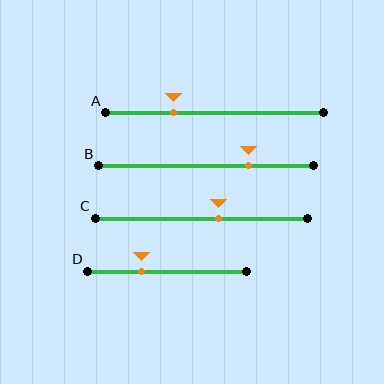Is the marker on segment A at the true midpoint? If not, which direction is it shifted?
No, the marker on segment A is shifted to the left by about 19% of the segment length.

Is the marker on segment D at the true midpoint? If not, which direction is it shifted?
No, the marker on segment D is shifted to the left by about 16% of the segment length.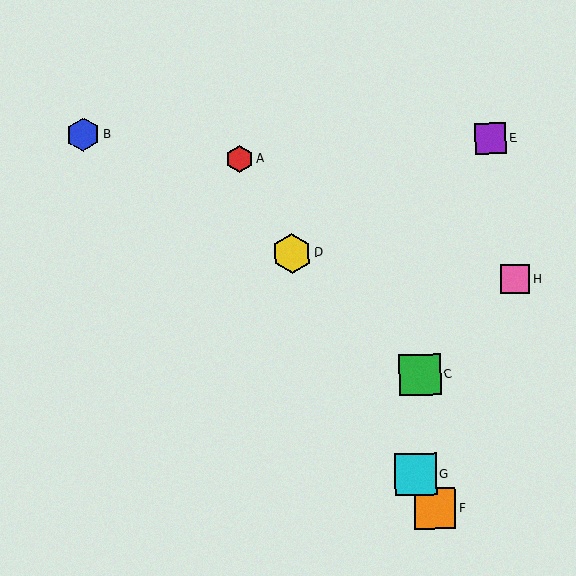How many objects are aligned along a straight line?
4 objects (A, D, F, G) are aligned along a straight line.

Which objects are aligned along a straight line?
Objects A, D, F, G are aligned along a straight line.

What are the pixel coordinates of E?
Object E is at (491, 138).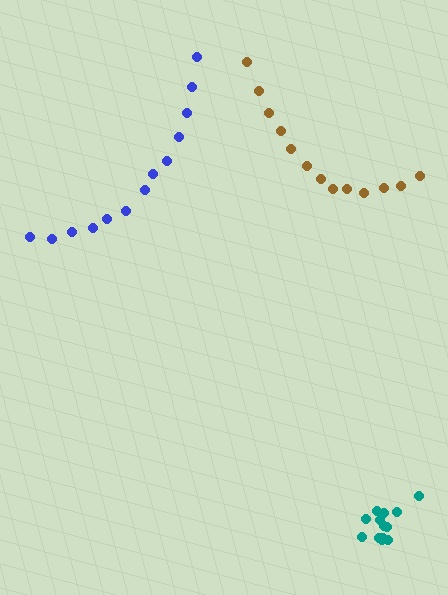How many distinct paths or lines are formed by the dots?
There are 3 distinct paths.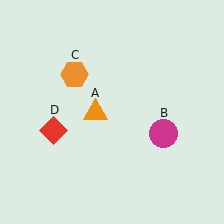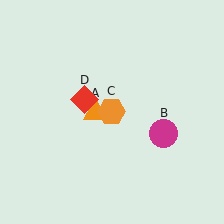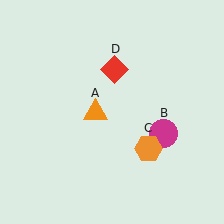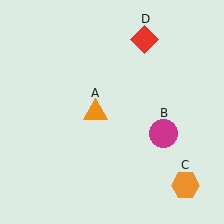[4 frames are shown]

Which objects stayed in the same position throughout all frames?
Orange triangle (object A) and magenta circle (object B) remained stationary.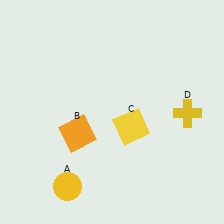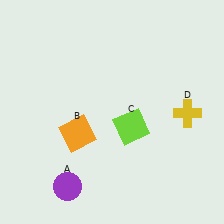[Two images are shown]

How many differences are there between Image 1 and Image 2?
There are 2 differences between the two images.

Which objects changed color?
A changed from yellow to purple. C changed from yellow to lime.